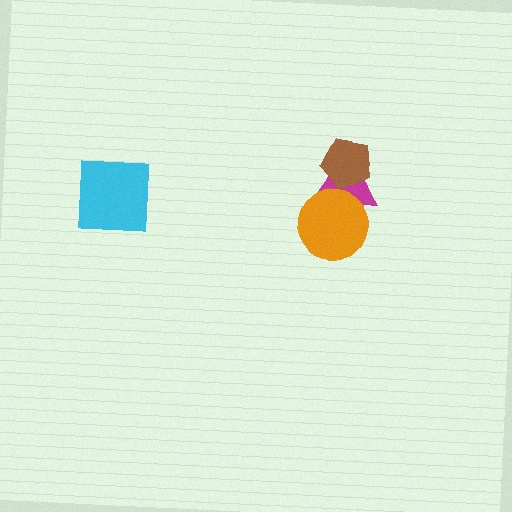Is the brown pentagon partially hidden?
No, no other shape covers it.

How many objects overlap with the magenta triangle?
2 objects overlap with the magenta triangle.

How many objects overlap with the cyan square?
0 objects overlap with the cyan square.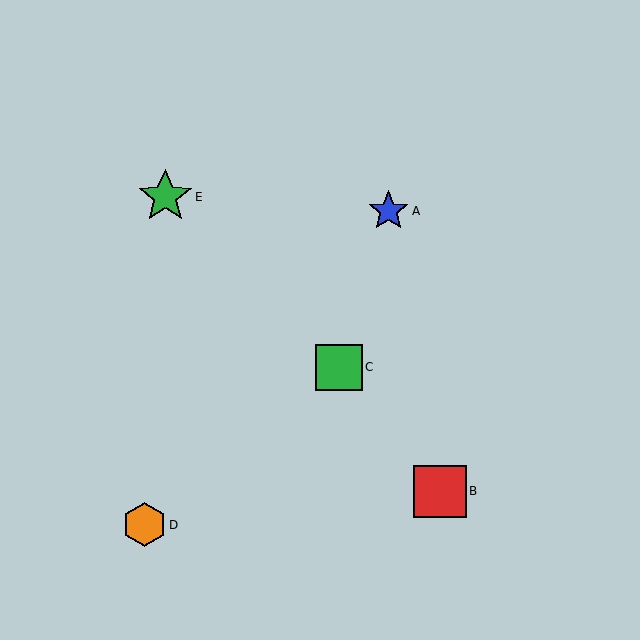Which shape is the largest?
The green star (labeled E) is the largest.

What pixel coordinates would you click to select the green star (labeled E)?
Click at (165, 197) to select the green star E.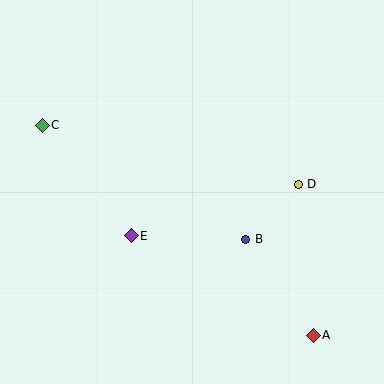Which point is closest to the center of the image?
Point B at (246, 239) is closest to the center.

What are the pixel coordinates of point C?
Point C is at (42, 125).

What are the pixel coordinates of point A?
Point A is at (313, 335).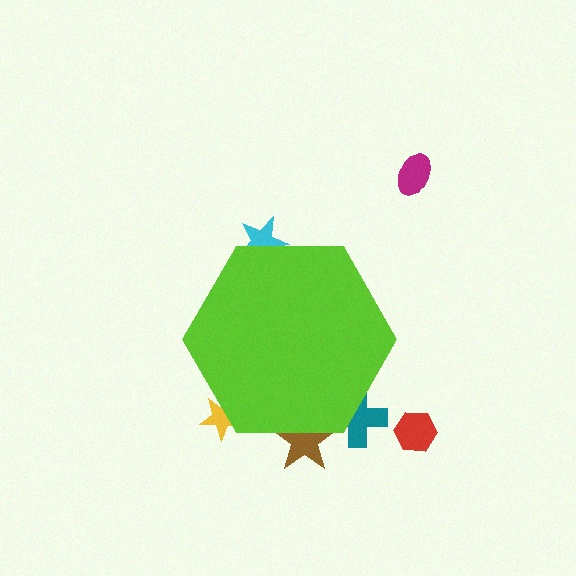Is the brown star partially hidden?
Yes, the brown star is partially hidden behind the lime hexagon.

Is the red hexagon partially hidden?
No, the red hexagon is fully visible.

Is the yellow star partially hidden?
Yes, the yellow star is partially hidden behind the lime hexagon.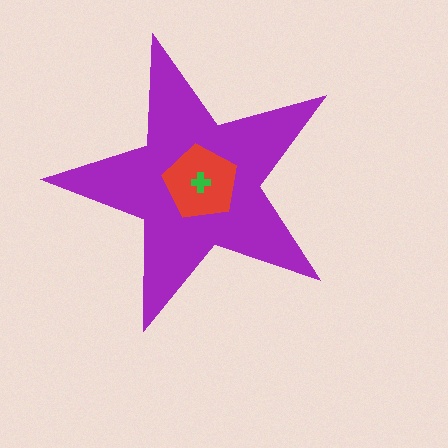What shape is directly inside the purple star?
The red pentagon.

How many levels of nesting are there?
3.